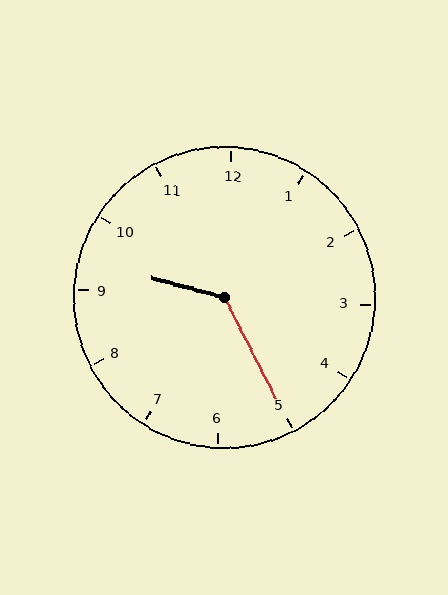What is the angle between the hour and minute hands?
Approximately 132 degrees.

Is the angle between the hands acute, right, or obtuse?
It is obtuse.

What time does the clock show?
9:25.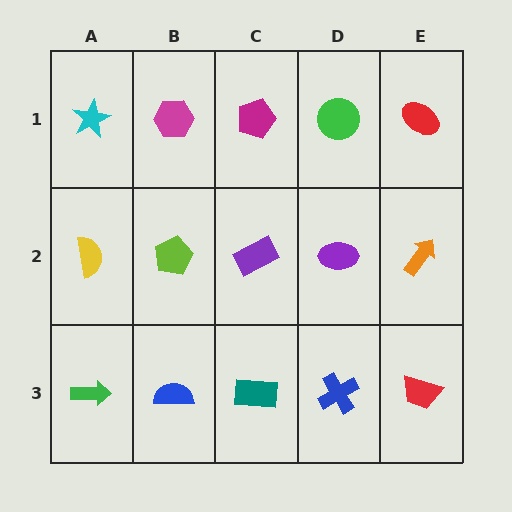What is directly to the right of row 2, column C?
A purple ellipse.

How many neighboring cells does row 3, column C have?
3.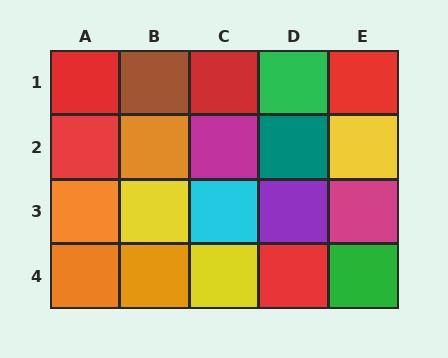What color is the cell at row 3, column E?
Magenta.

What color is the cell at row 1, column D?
Green.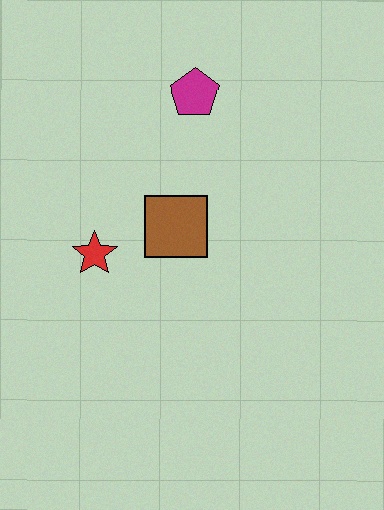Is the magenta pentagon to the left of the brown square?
No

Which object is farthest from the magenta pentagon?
The red star is farthest from the magenta pentagon.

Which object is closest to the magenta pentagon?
The brown square is closest to the magenta pentagon.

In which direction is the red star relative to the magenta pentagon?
The red star is below the magenta pentagon.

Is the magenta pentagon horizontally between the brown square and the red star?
No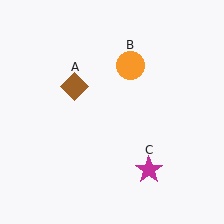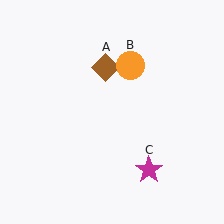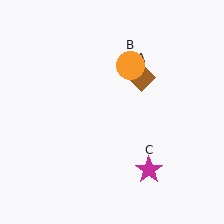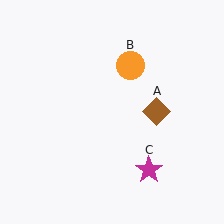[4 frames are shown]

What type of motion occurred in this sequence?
The brown diamond (object A) rotated clockwise around the center of the scene.